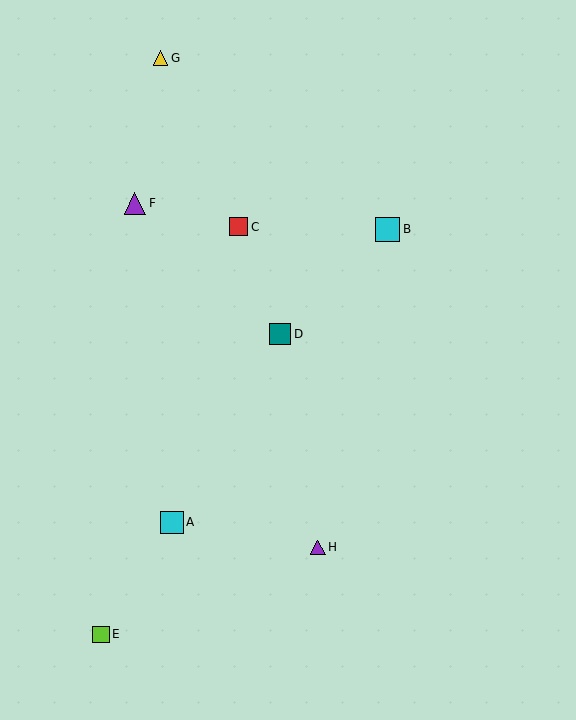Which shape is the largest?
The cyan square (labeled B) is the largest.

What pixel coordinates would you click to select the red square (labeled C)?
Click at (239, 227) to select the red square C.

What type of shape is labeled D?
Shape D is a teal square.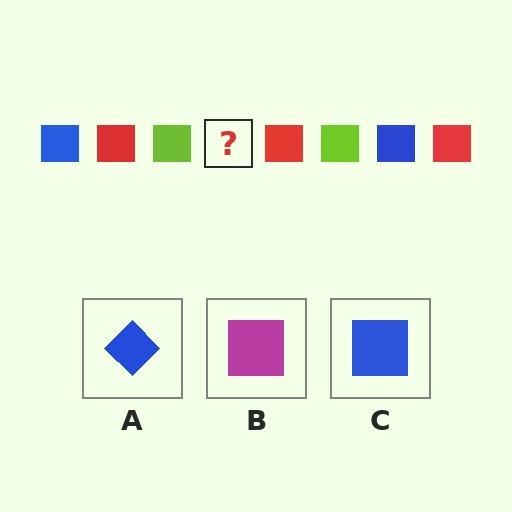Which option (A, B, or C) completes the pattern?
C.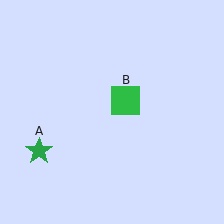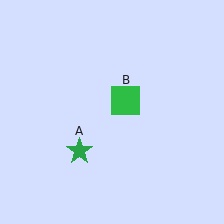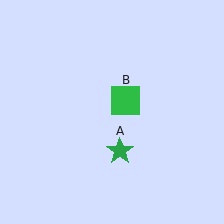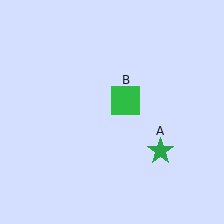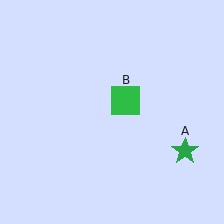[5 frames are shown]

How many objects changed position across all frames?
1 object changed position: green star (object A).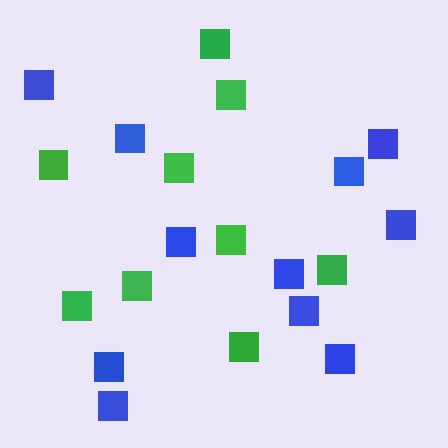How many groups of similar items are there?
There are 2 groups: one group of green squares (9) and one group of blue squares (11).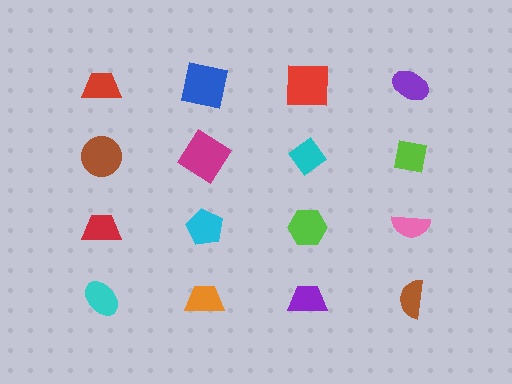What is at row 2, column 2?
A magenta diamond.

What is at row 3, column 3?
A lime hexagon.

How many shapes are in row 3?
4 shapes.